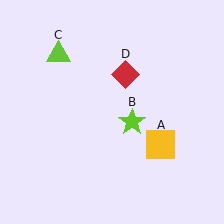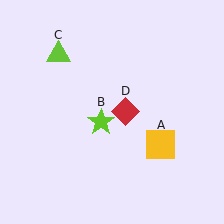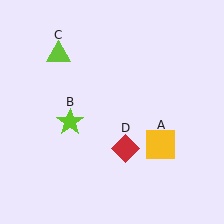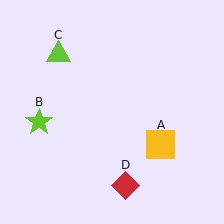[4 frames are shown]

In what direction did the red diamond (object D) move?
The red diamond (object D) moved down.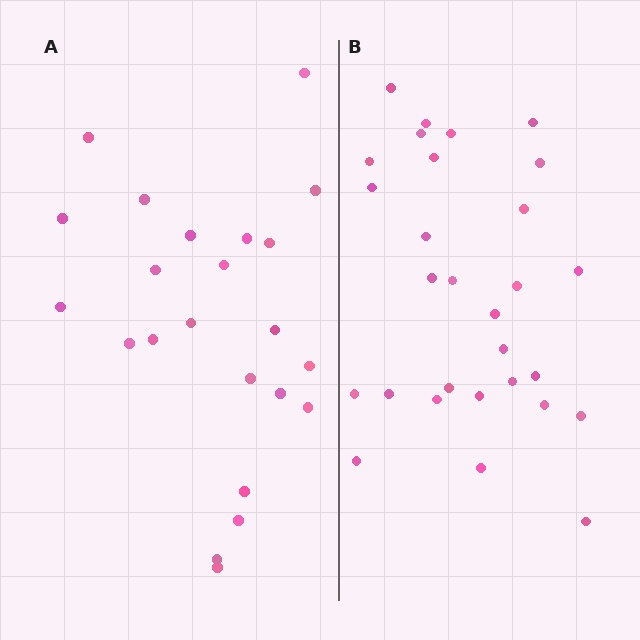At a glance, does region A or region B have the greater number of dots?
Region B (the right region) has more dots.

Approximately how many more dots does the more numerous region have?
Region B has about 6 more dots than region A.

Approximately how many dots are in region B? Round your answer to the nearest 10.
About 30 dots. (The exact count is 29, which rounds to 30.)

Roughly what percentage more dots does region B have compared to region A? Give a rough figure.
About 25% more.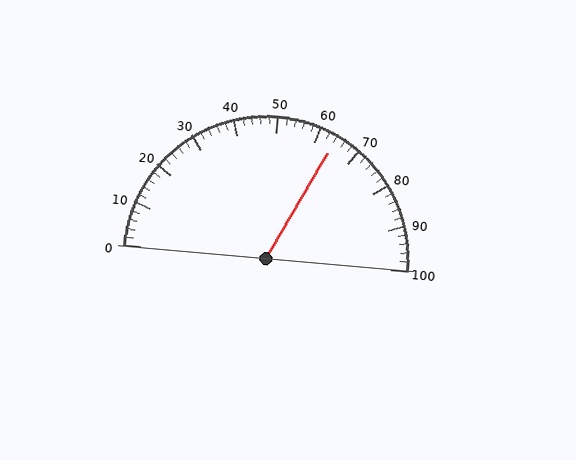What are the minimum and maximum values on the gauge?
The gauge ranges from 0 to 100.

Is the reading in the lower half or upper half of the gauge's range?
The reading is in the upper half of the range (0 to 100).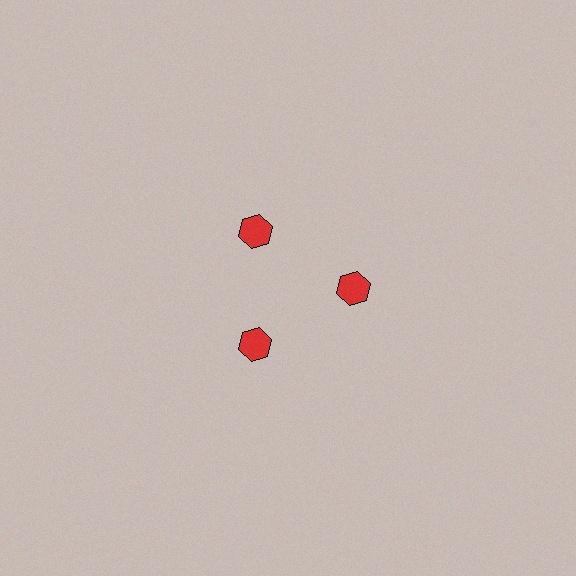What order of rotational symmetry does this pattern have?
This pattern has 3-fold rotational symmetry.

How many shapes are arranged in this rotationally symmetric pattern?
There are 3 shapes, arranged in 3 groups of 1.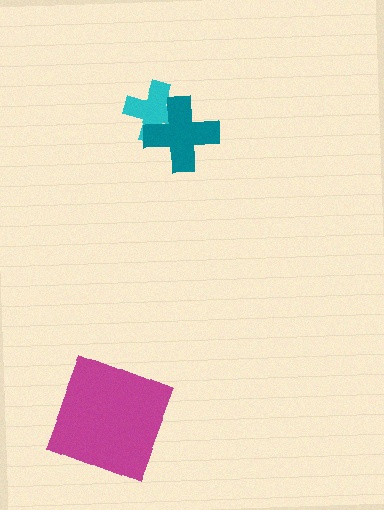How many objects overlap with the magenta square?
0 objects overlap with the magenta square.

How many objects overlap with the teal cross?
1 object overlaps with the teal cross.